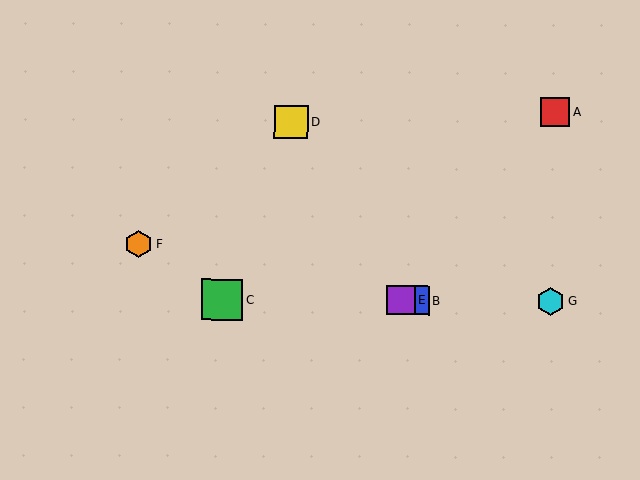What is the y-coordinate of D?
Object D is at y≈122.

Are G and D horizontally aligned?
No, G is at y≈301 and D is at y≈122.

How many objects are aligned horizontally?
4 objects (B, C, E, G) are aligned horizontally.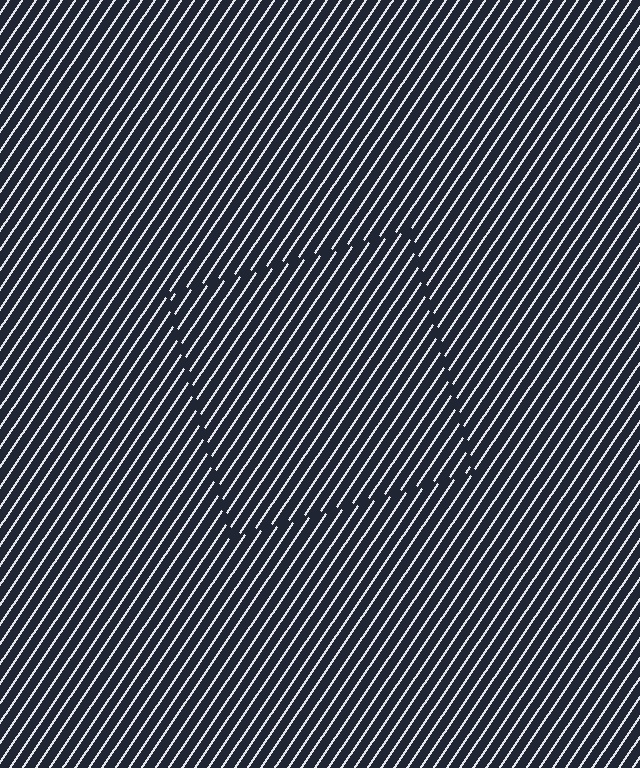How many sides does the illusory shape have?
4 sides — the line-ends trace a square.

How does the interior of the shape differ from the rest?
The interior of the shape contains the same grating, shifted by half a period — the contour is defined by the phase discontinuity where line-ends from the inner and outer gratings abut.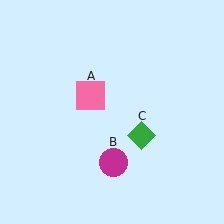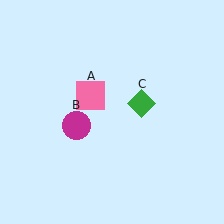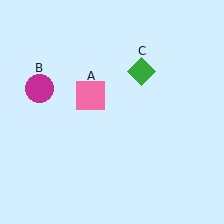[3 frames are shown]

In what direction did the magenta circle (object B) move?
The magenta circle (object B) moved up and to the left.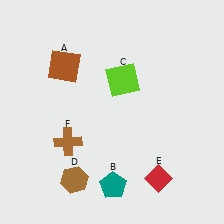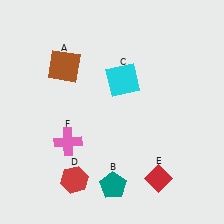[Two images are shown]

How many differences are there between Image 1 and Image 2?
There are 3 differences between the two images.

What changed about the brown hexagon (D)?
In Image 1, D is brown. In Image 2, it changed to red.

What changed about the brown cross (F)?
In Image 1, F is brown. In Image 2, it changed to pink.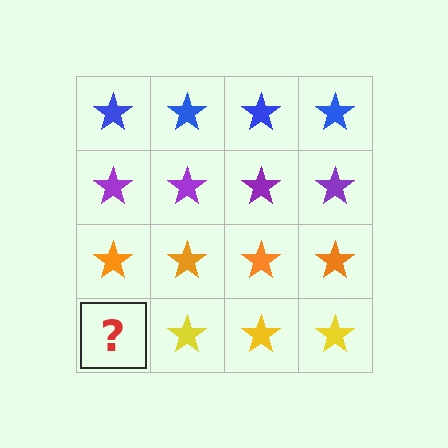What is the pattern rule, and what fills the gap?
The rule is that each row has a consistent color. The gap should be filled with a yellow star.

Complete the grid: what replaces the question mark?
The question mark should be replaced with a yellow star.